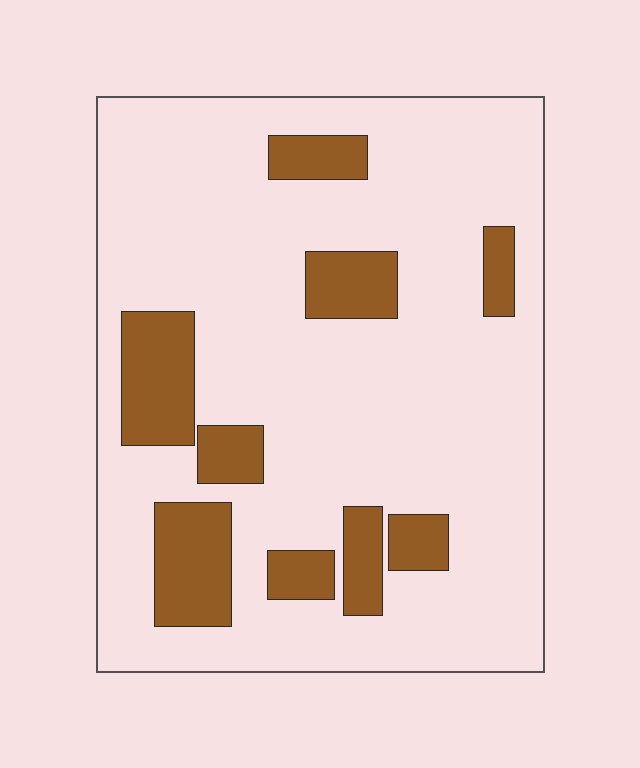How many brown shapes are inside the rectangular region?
9.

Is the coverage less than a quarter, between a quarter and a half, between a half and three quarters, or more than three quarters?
Less than a quarter.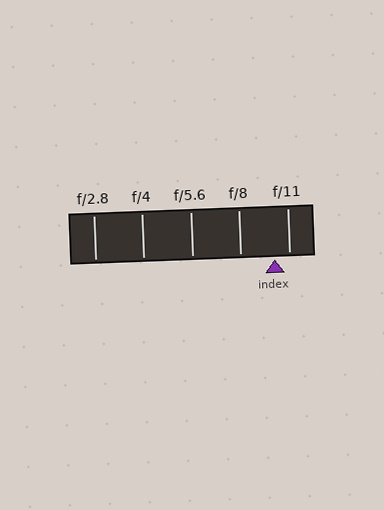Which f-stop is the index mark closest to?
The index mark is closest to f/11.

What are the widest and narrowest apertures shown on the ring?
The widest aperture shown is f/2.8 and the narrowest is f/11.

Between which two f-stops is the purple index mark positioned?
The index mark is between f/8 and f/11.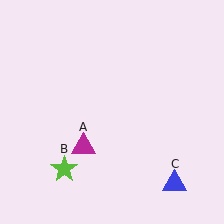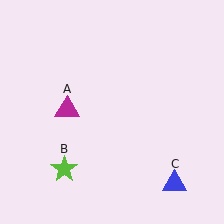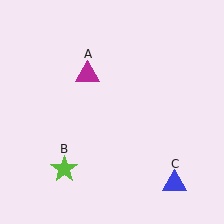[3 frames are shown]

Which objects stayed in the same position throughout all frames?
Lime star (object B) and blue triangle (object C) remained stationary.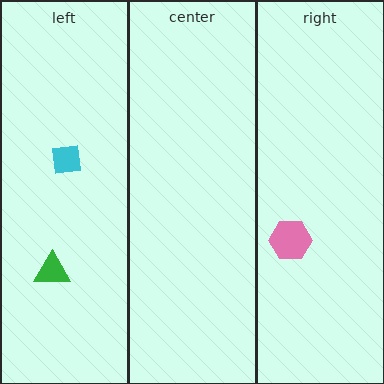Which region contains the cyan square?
The left region.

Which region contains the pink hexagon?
The right region.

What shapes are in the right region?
The pink hexagon.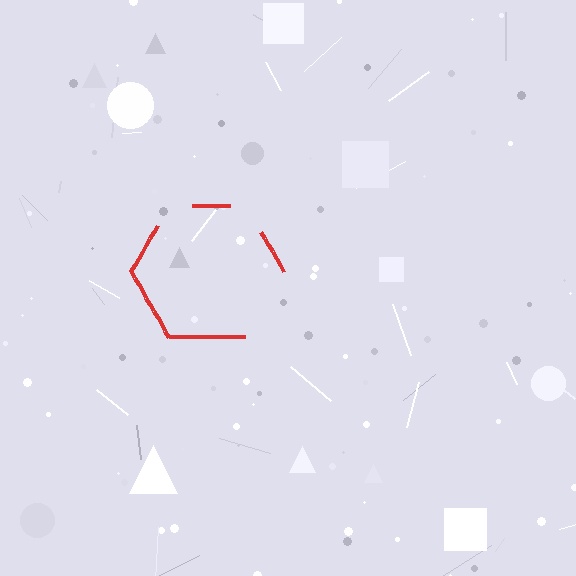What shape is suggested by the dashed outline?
The dashed outline suggests a hexagon.